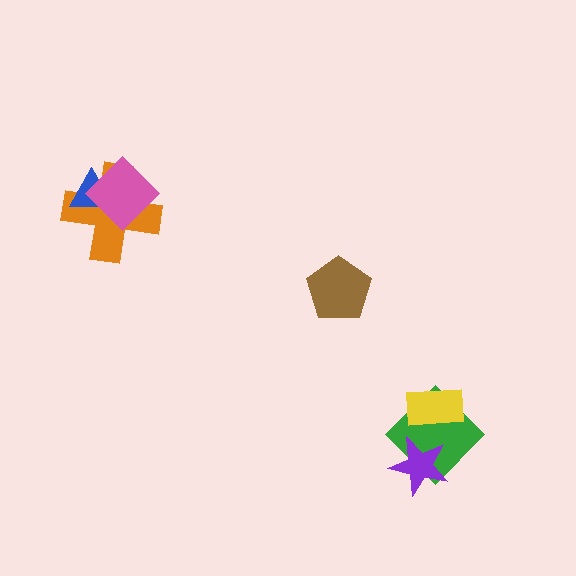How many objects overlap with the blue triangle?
2 objects overlap with the blue triangle.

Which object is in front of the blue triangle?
The pink diamond is in front of the blue triangle.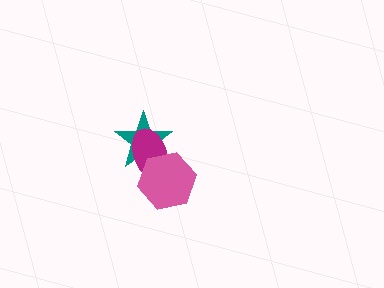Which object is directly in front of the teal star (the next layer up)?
The magenta ellipse is directly in front of the teal star.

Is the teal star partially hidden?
Yes, it is partially covered by another shape.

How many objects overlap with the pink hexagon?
2 objects overlap with the pink hexagon.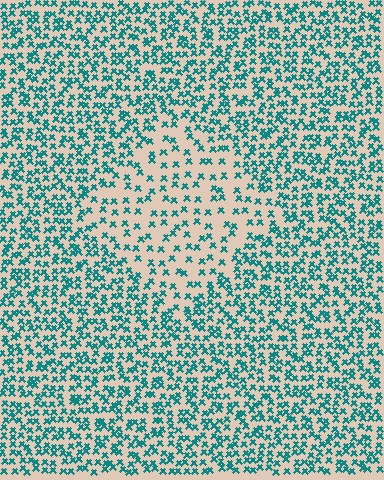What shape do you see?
I see a diamond.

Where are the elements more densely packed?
The elements are more densely packed outside the diamond boundary.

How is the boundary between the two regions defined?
The boundary is defined by a change in element density (approximately 2.1x ratio). All elements are the same color, size, and shape.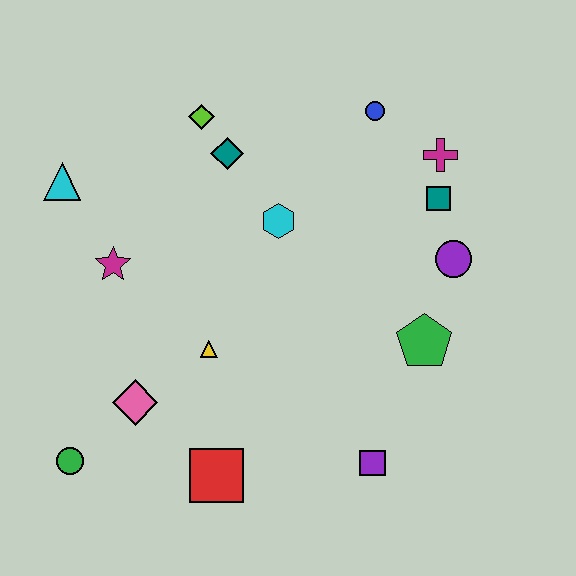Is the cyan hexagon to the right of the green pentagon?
No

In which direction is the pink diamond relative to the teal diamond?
The pink diamond is below the teal diamond.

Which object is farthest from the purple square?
The cyan triangle is farthest from the purple square.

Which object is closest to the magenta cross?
The teal square is closest to the magenta cross.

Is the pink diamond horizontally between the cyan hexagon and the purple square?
No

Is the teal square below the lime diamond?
Yes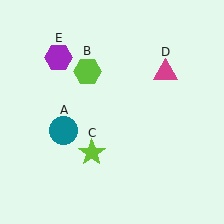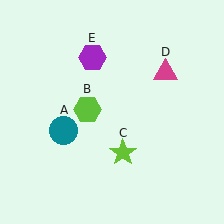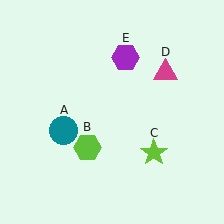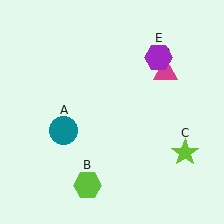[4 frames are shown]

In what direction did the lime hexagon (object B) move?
The lime hexagon (object B) moved down.